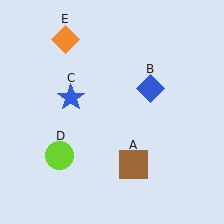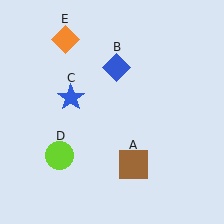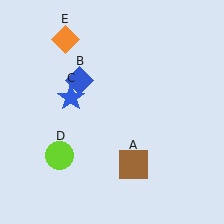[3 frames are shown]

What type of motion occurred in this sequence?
The blue diamond (object B) rotated counterclockwise around the center of the scene.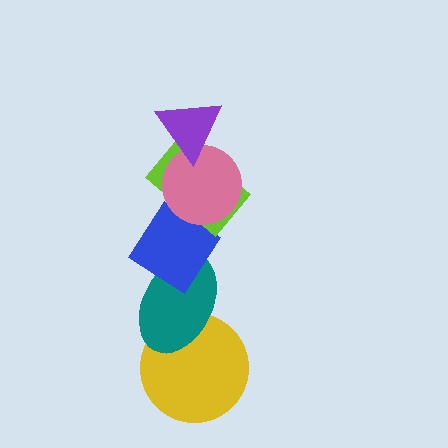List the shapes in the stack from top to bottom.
From top to bottom: the purple triangle, the pink circle, the lime rectangle, the blue diamond, the teal ellipse, the yellow circle.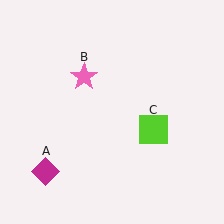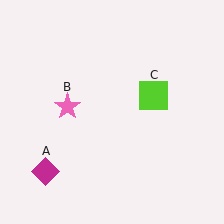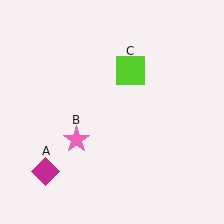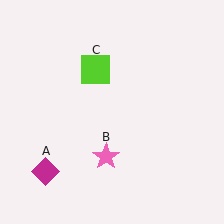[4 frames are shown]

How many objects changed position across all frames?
2 objects changed position: pink star (object B), lime square (object C).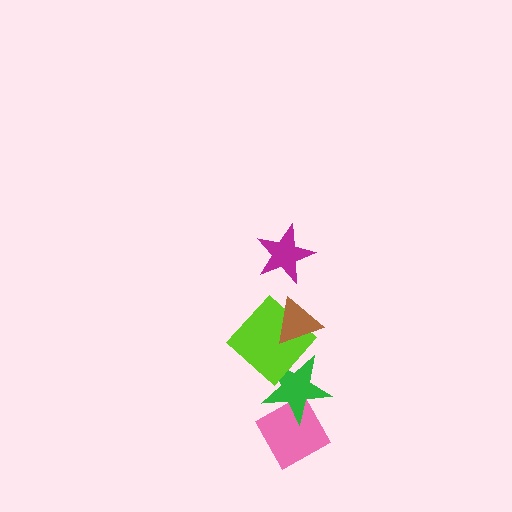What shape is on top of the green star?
The lime diamond is on top of the green star.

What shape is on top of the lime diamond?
The brown triangle is on top of the lime diamond.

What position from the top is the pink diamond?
The pink diamond is 5th from the top.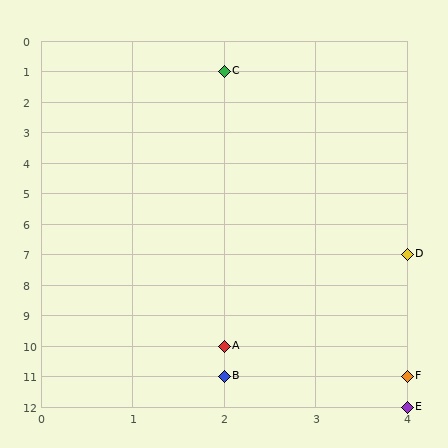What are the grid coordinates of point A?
Point A is at grid coordinates (2, 10).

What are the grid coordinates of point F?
Point F is at grid coordinates (4, 11).